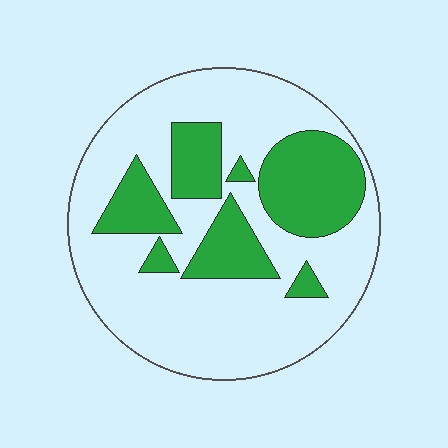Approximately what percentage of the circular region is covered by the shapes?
Approximately 30%.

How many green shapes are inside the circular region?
7.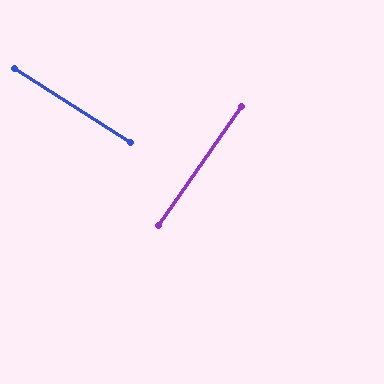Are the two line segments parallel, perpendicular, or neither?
Perpendicular — they meet at approximately 88°.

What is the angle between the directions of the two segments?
Approximately 88 degrees.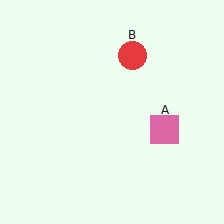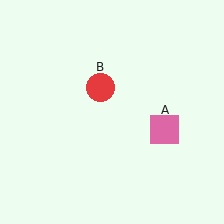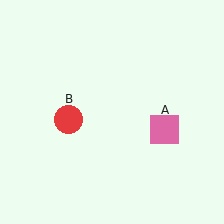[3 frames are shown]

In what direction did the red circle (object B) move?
The red circle (object B) moved down and to the left.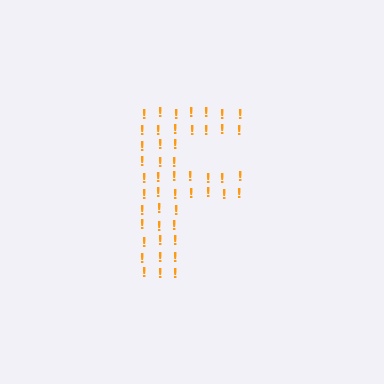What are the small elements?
The small elements are exclamation marks.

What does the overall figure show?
The overall figure shows the letter F.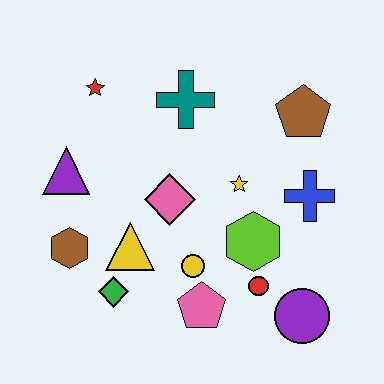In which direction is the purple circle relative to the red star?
The purple circle is below the red star.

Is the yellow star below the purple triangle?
Yes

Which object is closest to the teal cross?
The red star is closest to the teal cross.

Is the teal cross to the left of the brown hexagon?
No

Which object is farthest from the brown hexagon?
The brown pentagon is farthest from the brown hexagon.